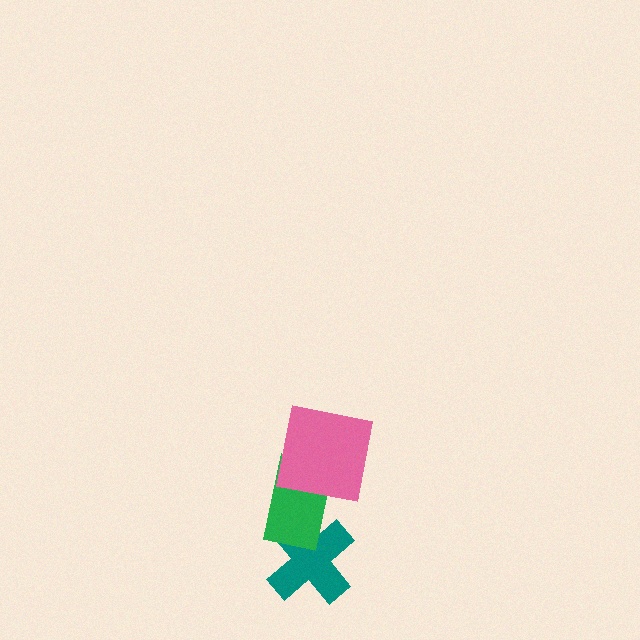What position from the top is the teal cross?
The teal cross is 3rd from the top.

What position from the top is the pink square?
The pink square is 1st from the top.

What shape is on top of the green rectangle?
The pink square is on top of the green rectangle.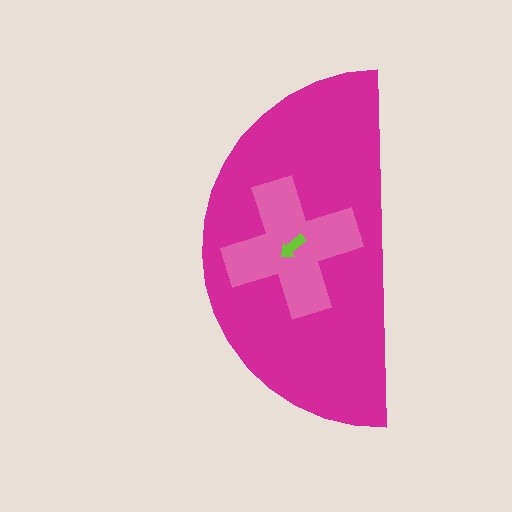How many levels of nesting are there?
3.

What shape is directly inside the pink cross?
The lime arrow.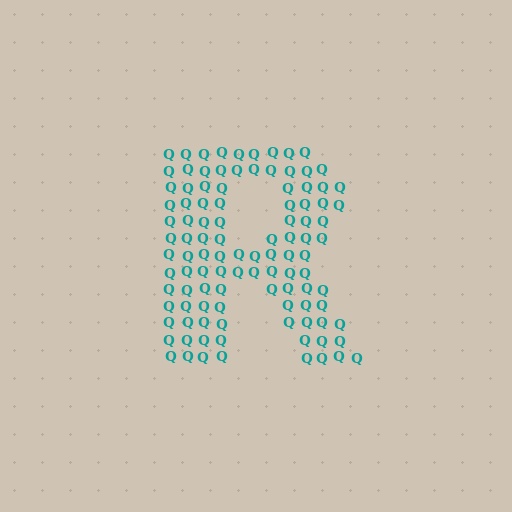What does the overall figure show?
The overall figure shows the letter R.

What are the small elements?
The small elements are letter Q's.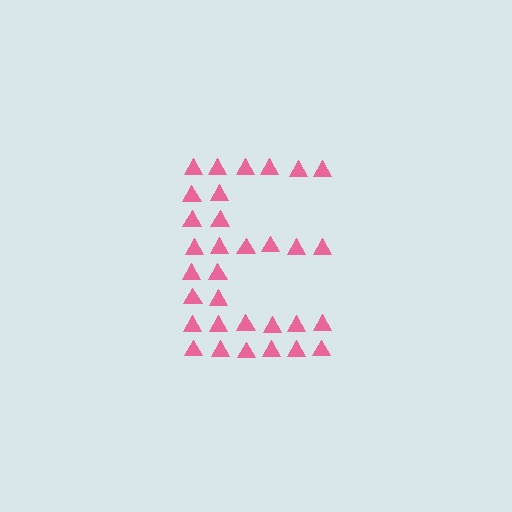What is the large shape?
The large shape is the letter E.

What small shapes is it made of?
It is made of small triangles.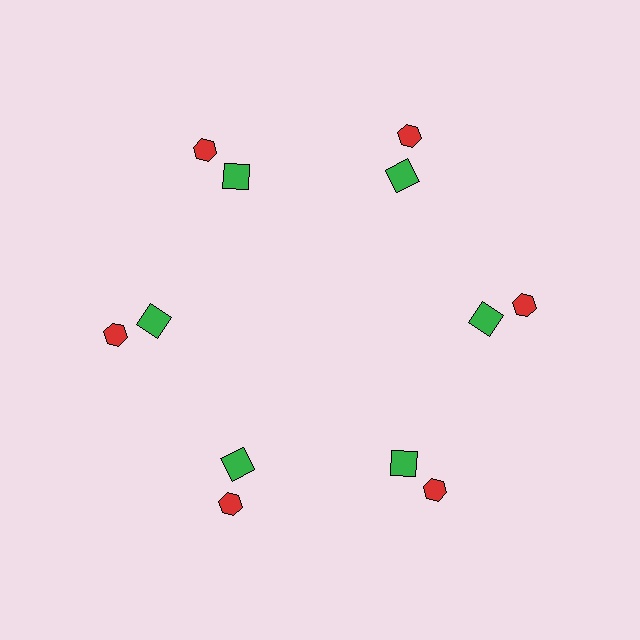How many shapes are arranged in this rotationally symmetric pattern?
There are 12 shapes, arranged in 6 groups of 2.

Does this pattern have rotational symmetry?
Yes, this pattern has 6-fold rotational symmetry. It looks the same after rotating 60 degrees around the center.